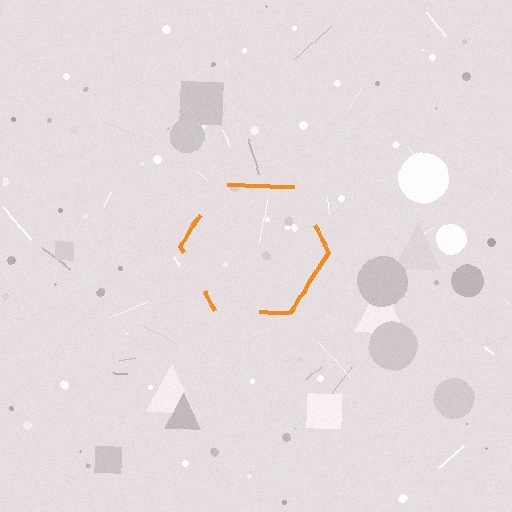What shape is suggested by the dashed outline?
The dashed outline suggests a hexagon.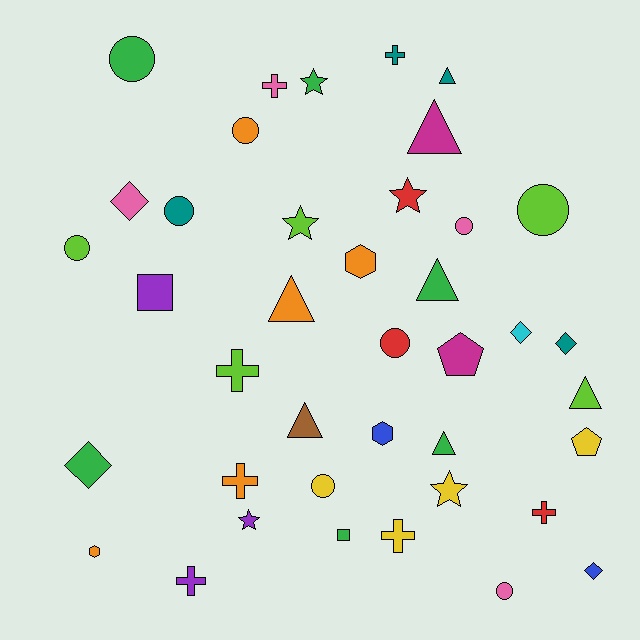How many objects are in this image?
There are 40 objects.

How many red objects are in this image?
There are 3 red objects.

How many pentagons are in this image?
There are 2 pentagons.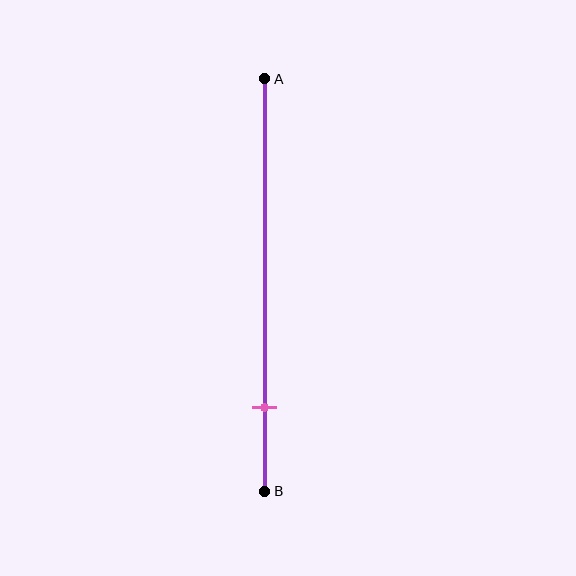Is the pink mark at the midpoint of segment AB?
No, the mark is at about 80% from A, not at the 50% midpoint.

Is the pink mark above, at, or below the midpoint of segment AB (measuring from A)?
The pink mark is below the midpoint of segment AB.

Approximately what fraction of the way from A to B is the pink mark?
The pink mark is approximately 80% of the way from A to B.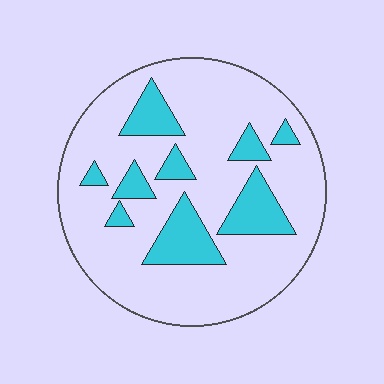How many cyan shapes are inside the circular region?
9.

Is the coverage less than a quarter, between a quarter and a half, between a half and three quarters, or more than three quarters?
Less than a quarter.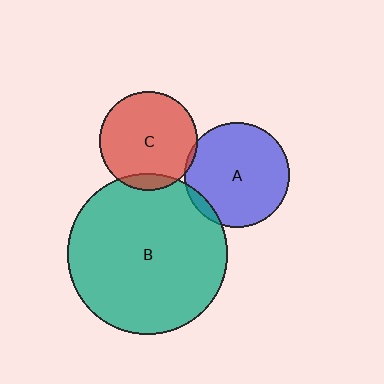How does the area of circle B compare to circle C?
Approximately 2.7 times.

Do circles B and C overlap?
Yes.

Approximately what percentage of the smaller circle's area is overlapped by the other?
Approximately 10%.